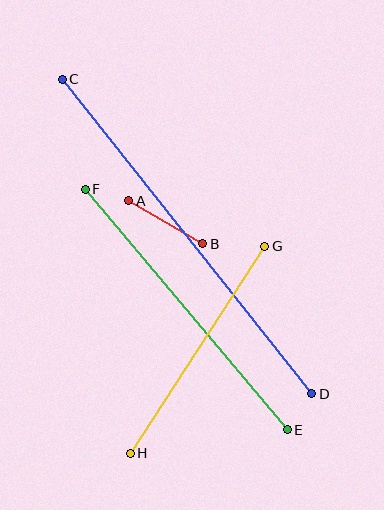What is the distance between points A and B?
The distance is approximately 86 pixels.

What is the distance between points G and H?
The distance is approximately 247 pixels.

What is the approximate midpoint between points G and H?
The midpoint is at approximately (198, 350) pixels.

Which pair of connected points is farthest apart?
Points C and D are farthest apart.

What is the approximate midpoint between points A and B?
The midpoint is at approximately (166, 222) pixels.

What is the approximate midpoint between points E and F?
The midpoint is at approximately (186, 309) pixels.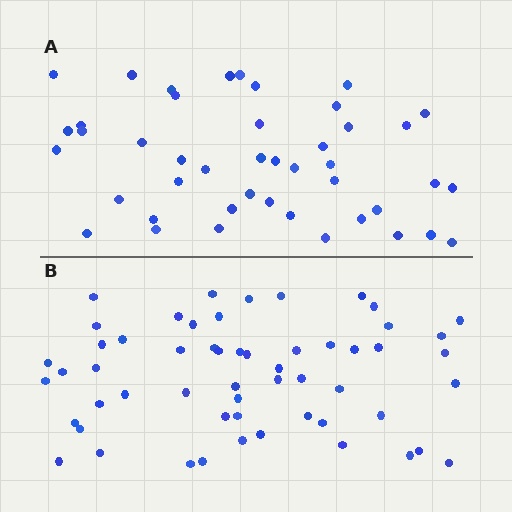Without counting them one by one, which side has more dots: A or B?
Region B (the bottom region) has more dots.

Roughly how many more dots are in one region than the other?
Region B has roughly 12 or so more dots than region A.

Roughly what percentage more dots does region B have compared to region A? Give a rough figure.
About 25% more.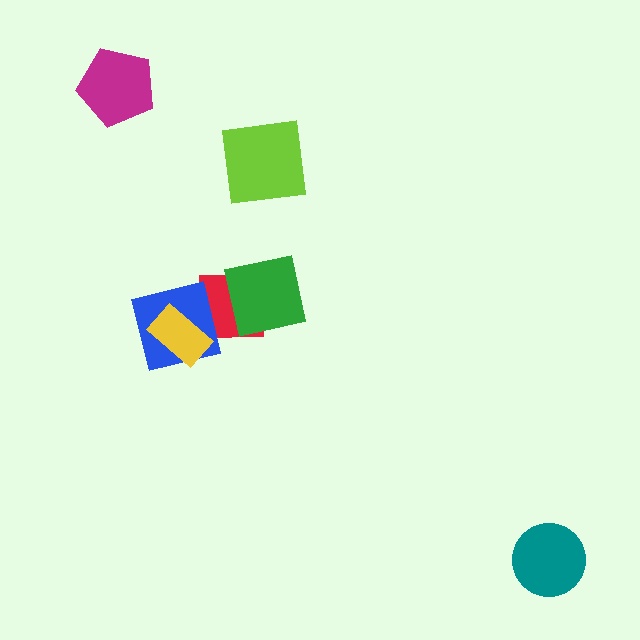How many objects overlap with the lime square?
0 objects overlap with the lime square.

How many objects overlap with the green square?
1 object overlaps with the green square.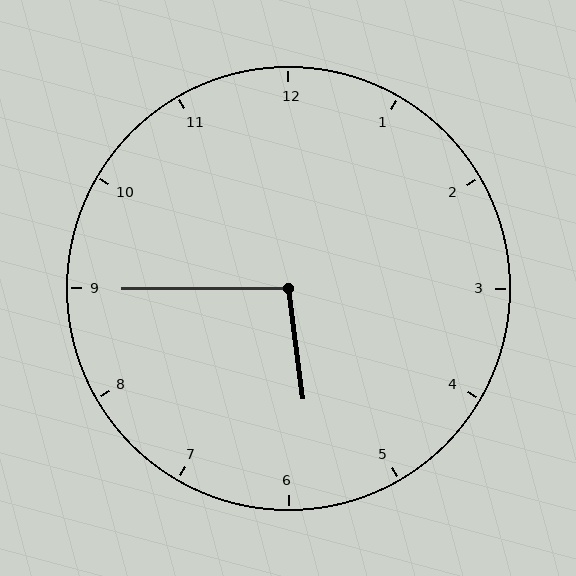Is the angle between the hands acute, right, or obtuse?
It is obtuse.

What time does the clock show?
5:45.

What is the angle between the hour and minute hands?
Approximately 98 degrees.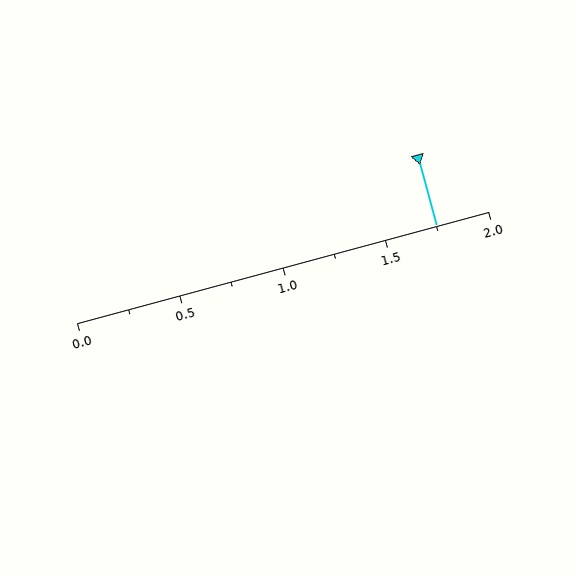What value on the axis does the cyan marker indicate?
The marker indicates approximately 1.75.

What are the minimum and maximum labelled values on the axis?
The axis runs from 0.0 to 2.0.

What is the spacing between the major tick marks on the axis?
The major ticks are spaced 0.5 apart.